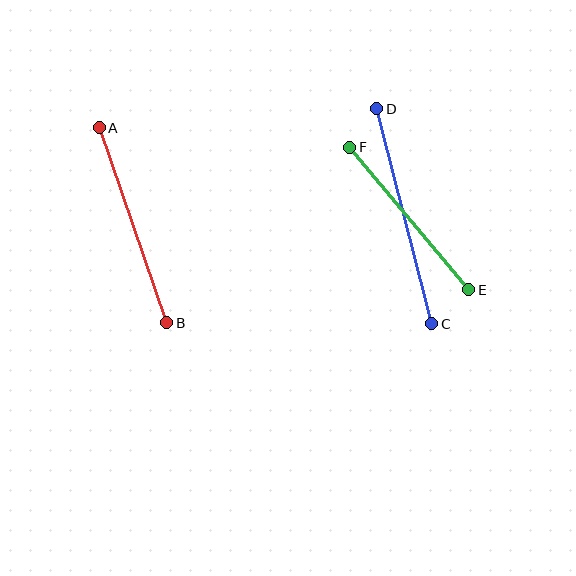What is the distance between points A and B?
The distance is approximately 207 pixels.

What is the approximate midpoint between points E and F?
The midpoint is at approximately (409, 219) pixels.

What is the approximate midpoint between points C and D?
The midpoint is at approximately (404, 216) pixels.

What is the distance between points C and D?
The distance is approximately 222 pixels.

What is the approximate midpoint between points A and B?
The midpoint is at approximately (133, 225) pixels.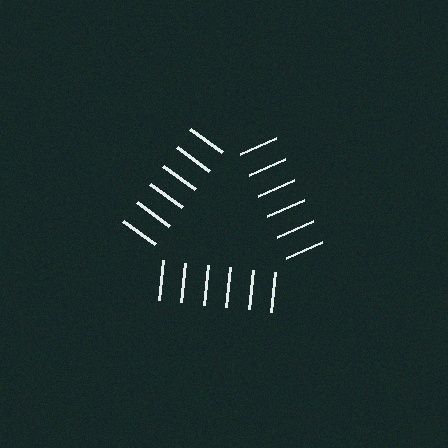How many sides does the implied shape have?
3 sides — the line-ends trace a triangle.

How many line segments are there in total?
18 — 6 along each of the 3 edges.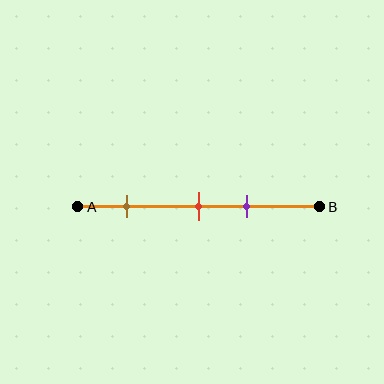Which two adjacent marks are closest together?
The red and purple marks are the closest adjacent pair.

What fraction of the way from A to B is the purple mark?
The purple mark is approximately 70% (0.7) of the way from A to B.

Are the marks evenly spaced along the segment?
No, the marks are not evenly spaced.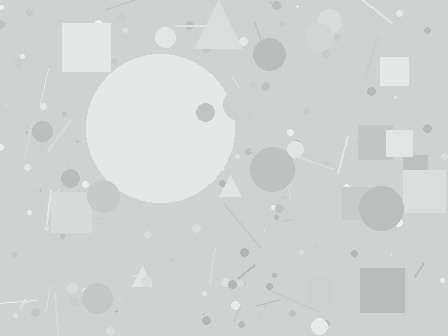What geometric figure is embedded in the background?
A circle is embedded in the background.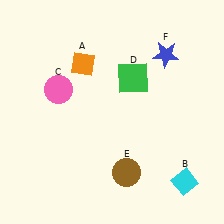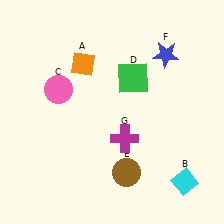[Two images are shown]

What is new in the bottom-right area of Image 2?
A magenta cross (G) was added in the bottom-right area of Image 2.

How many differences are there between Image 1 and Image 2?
There is 1 difference between the two images.